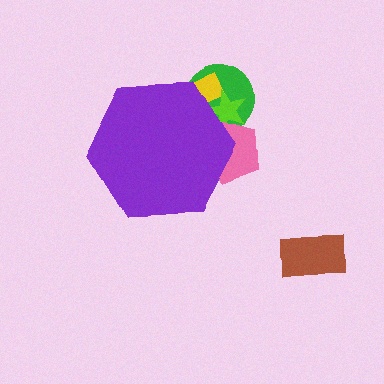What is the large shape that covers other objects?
A purple hexagon.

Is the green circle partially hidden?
Yes, the green circle is partially hidden behind the purple hexagon.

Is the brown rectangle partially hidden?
No, the brown rectangle is fully visible.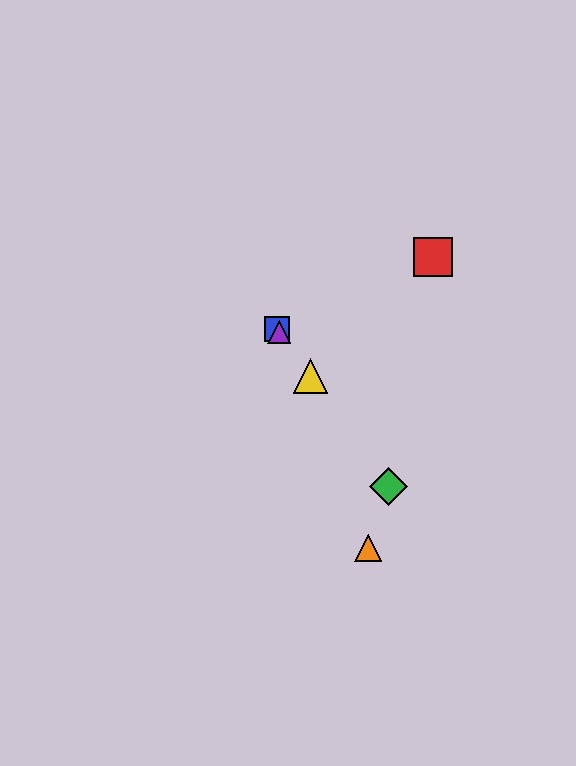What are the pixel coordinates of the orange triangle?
The orange triangle is at (368, 548).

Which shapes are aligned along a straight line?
The blue square, the green diamond, the yellow triangle, the purple triangle are aligned along a straight line.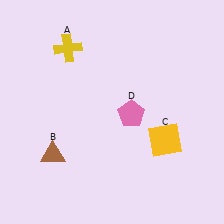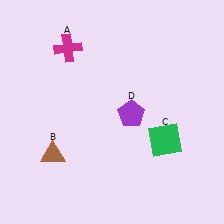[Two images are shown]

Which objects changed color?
A changed from yellow to magenta. C changed from yellow to green. D changed from pink to purple.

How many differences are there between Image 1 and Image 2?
There are 3 differences between the two images.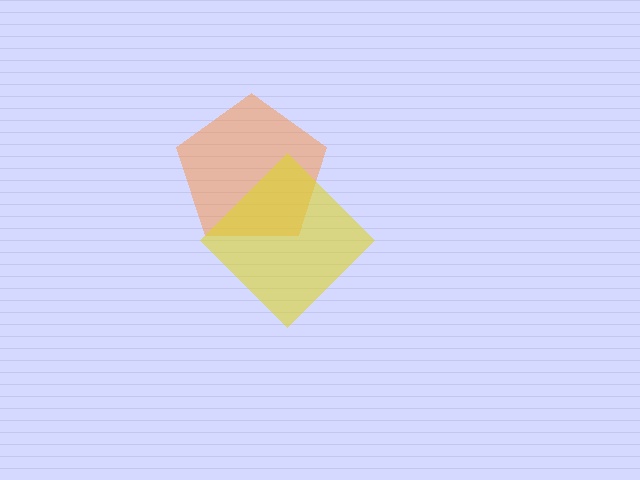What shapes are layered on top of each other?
The layered shapes are: an orange pentagon, a yellow diamond.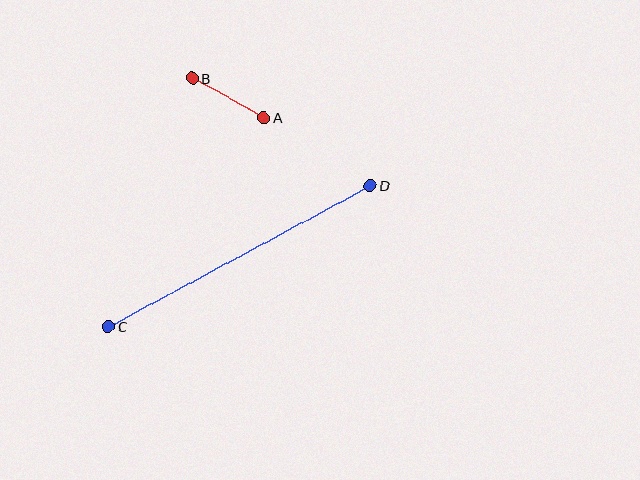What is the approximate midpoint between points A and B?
The midpoint is at approximately (228, 98) pixels.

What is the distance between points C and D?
The distance is approximately 298 pixels.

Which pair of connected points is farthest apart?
Points C and D are farthest apart.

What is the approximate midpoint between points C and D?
The midpoint is at approximately (239, 256) pixels.